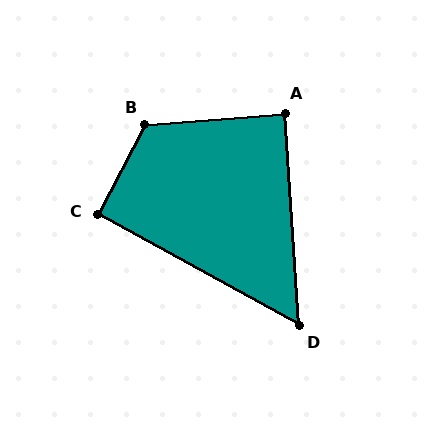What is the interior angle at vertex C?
Approximately 91 degrees (approximately right).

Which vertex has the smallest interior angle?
D, at approximately 57 degrees.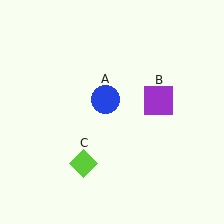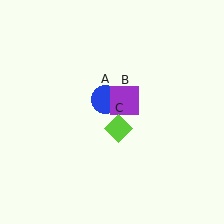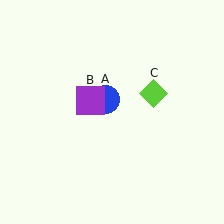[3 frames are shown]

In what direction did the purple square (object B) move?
The purple square (object B) moved left.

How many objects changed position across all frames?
2 objects changed position: purple square (object B), lime diamond (object C).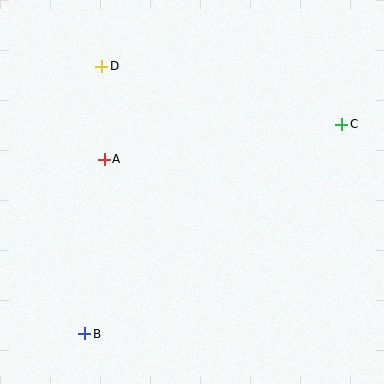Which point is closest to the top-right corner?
Point C is closest to the top-right corner.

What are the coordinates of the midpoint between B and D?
The midpoint between B and D is at (93, 200).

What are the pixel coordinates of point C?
Point C is at (342, 124).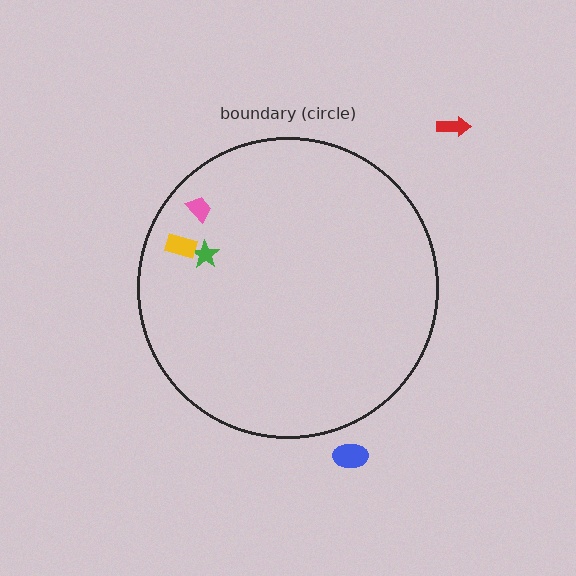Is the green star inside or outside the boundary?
Inside.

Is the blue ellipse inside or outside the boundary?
Outside.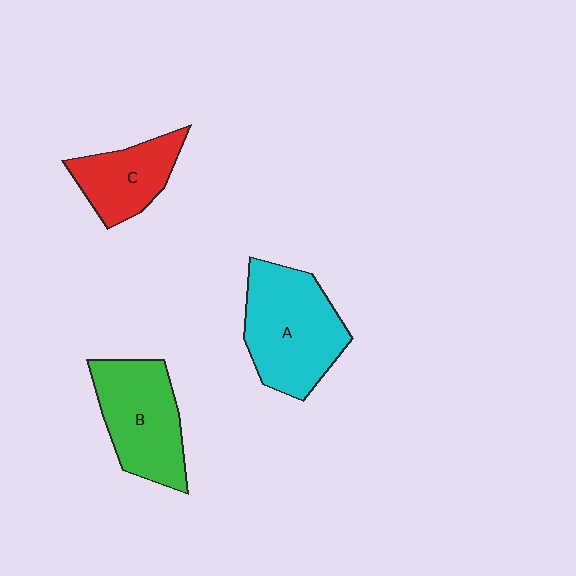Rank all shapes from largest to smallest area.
From largest to smallest: A (cyan), B (green), C (red).